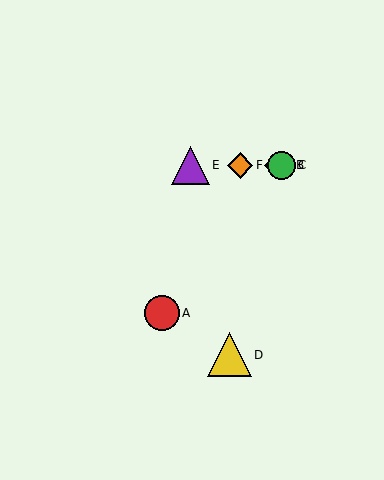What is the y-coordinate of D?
Object D is at y≈355.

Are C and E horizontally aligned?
Yes, both are at y≈165.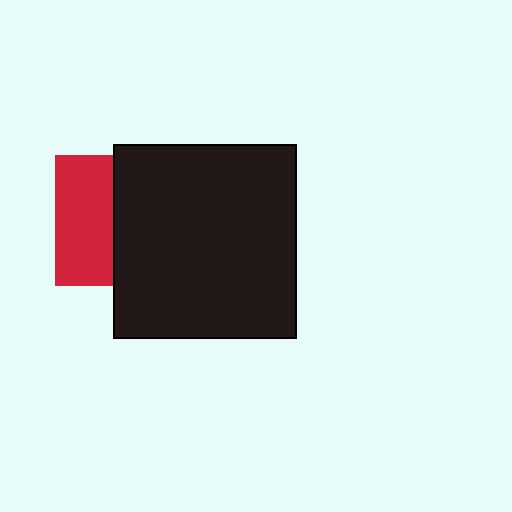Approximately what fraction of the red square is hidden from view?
Roughly 55% of the red square is hidden behind the black rectangle.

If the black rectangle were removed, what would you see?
You would see the complete red square.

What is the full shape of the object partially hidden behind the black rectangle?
The partially hidden object is a red square.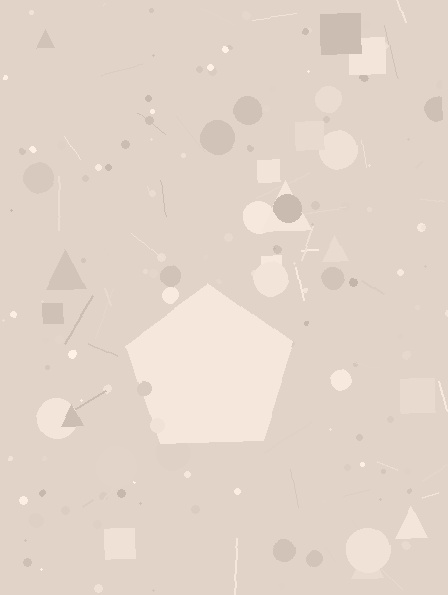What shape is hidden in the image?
A pentagon is hidden in the image.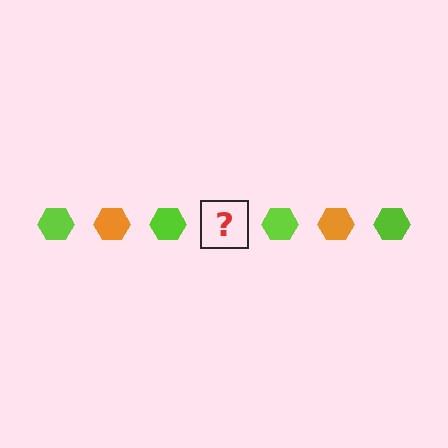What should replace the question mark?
The question mark should be replaced with an orange hexagon.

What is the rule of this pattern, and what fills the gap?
The rule is that the pattern cycles through lime, orange hexagons. The gap should be filled with an orange hexagon.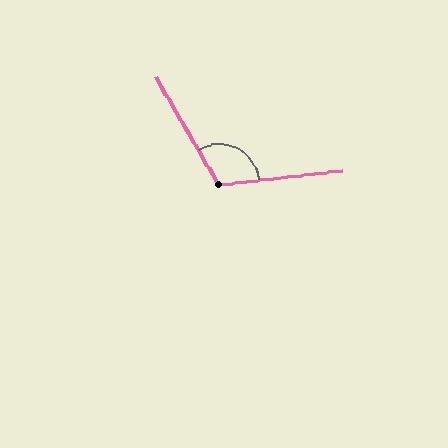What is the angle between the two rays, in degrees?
Approximately 114 degrees.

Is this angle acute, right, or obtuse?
It is obtuse.